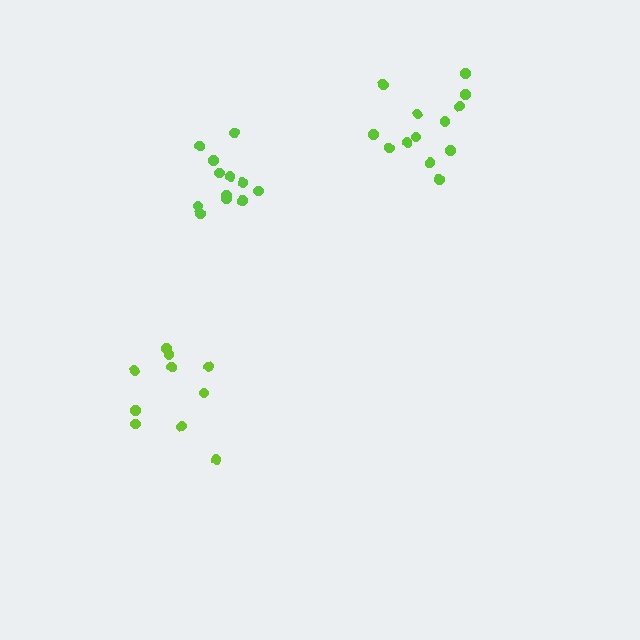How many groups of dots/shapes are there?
There are 3 groups.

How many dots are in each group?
Group 1: 10 dots, Group 2: 12 dots, Group 3: 13 dots (35 total).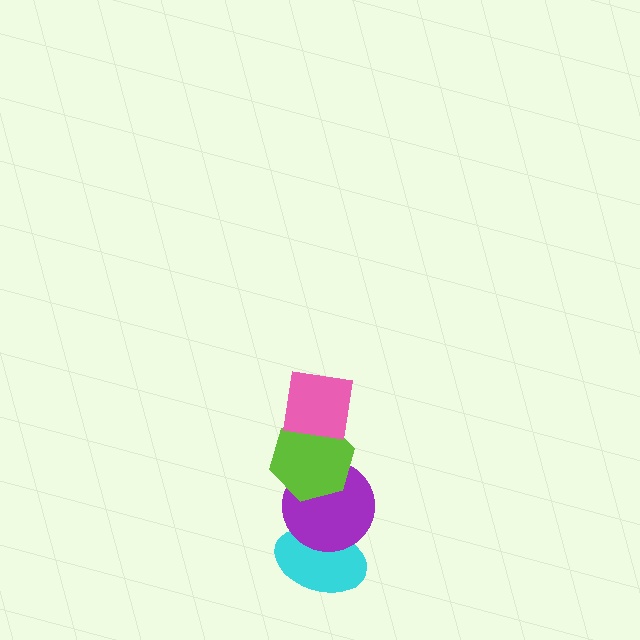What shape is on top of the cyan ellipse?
The purple circle is on top of the cyan ellipse.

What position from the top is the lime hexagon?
The lime hexagon is 2nd from the top.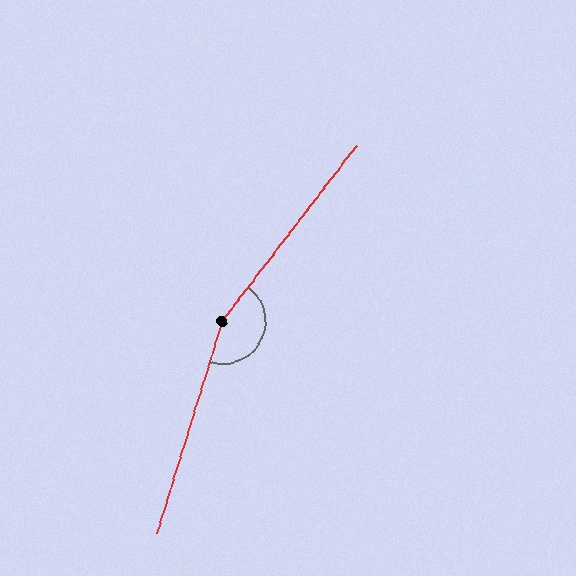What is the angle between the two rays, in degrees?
Approximately 160 degrees.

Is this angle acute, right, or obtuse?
It is obtuse.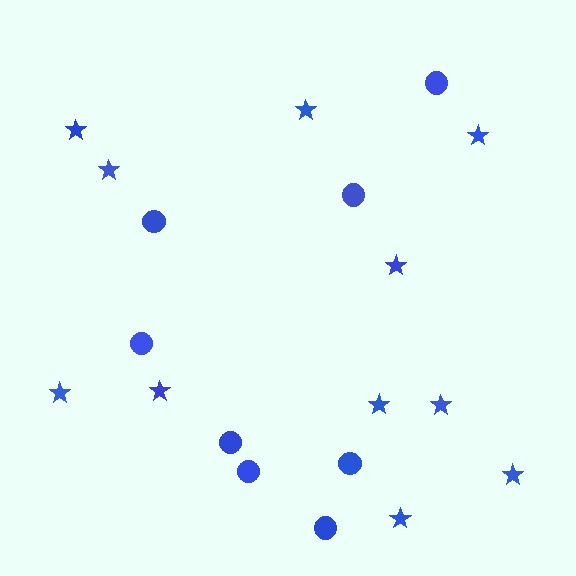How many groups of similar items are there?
There are 2 groups: one group of stars (11) and one group of circles (8).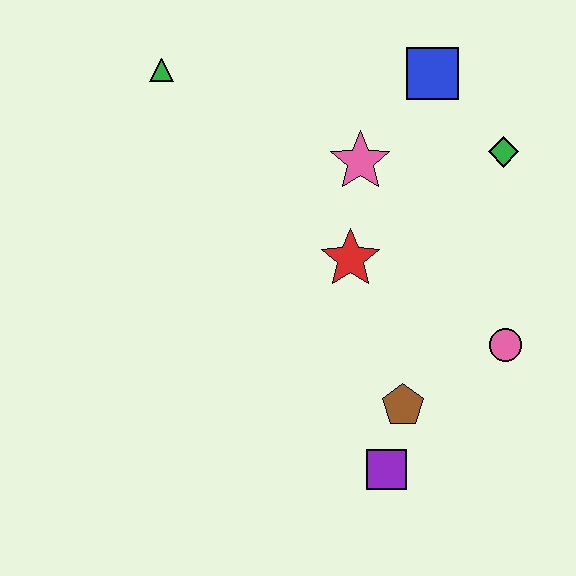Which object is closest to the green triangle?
The pink star is closest to the green triangle.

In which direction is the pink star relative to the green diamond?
The pink star is to the left of the green diamond.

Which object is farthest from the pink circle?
The green triangle is farthest from the pink circle.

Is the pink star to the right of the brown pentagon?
No